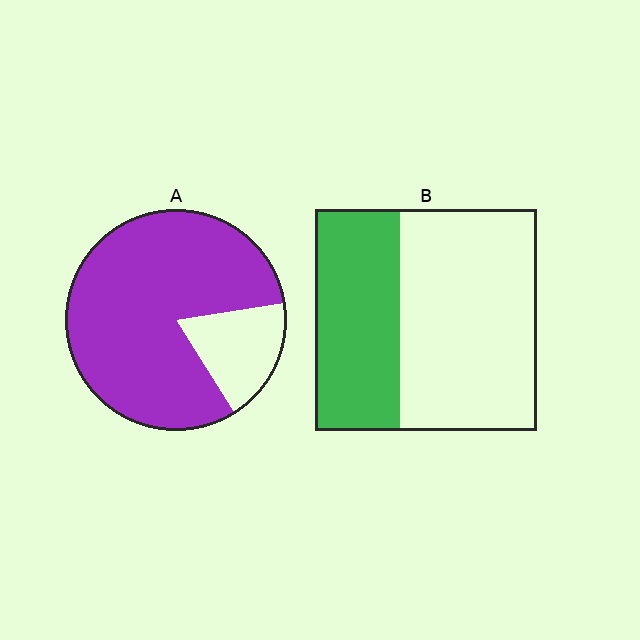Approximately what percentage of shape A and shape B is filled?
A is approximately 80% and B is approximately 40%.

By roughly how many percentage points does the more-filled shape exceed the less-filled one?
By roughly 45 percentage points (A over B).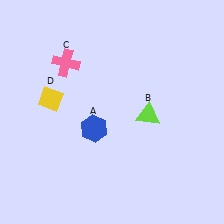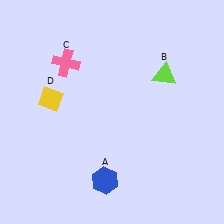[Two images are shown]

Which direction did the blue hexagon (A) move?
The blue hexagon (A) moved down.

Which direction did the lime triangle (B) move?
The lime triangle (B) moved up.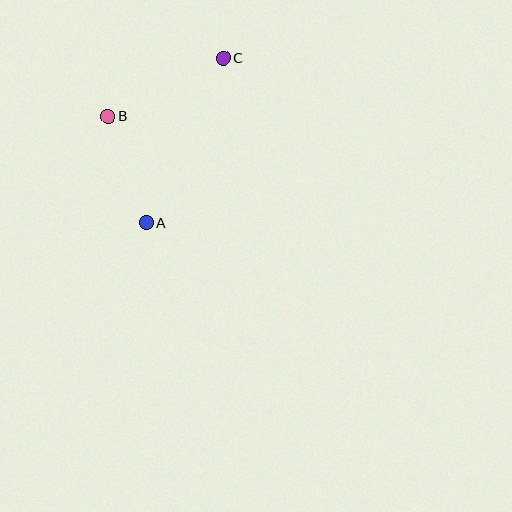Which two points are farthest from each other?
Points A and C are farthest from each other.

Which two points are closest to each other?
Points A and B are closest to each other.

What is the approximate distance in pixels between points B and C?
The distance between B and C is approximately 129 pixels.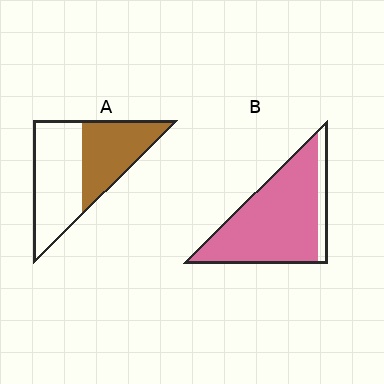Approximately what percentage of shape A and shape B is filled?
A is approximately 45% and B is approximately 85%.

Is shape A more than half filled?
No.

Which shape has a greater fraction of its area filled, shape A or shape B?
Shape B.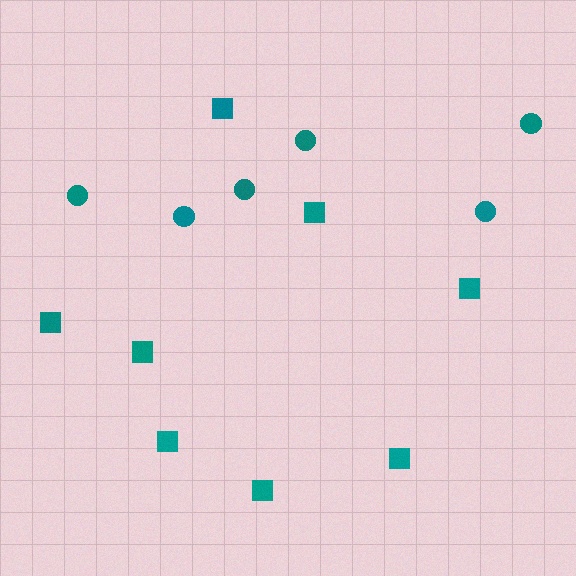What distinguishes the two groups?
There are 2 groups: one group of circles (6) and one group of squares (8).